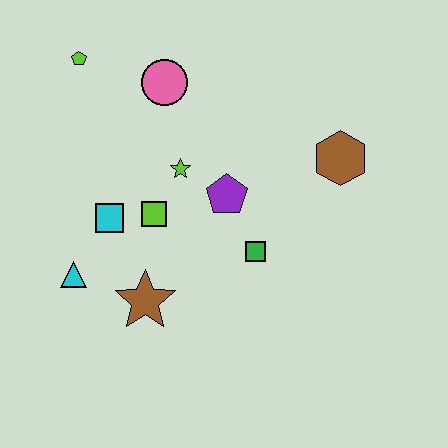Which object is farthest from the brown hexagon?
The cyan triangle is farthest from the brown hexagon.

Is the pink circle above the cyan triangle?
Yes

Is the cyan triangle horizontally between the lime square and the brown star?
No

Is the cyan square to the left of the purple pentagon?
Yes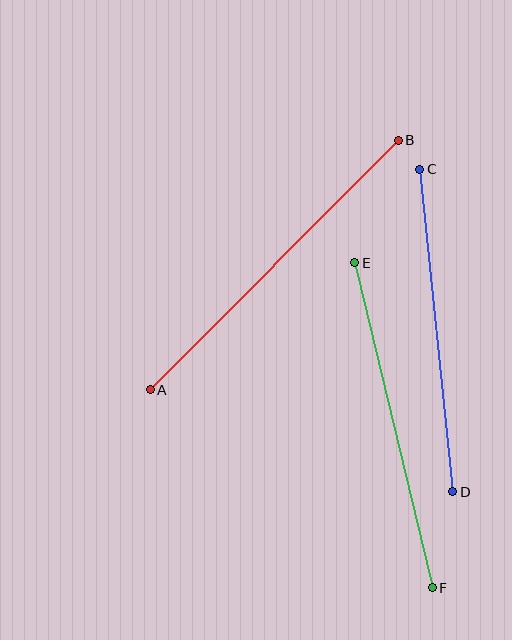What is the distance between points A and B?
The distance is approximately 352 pixels.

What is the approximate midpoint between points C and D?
The midpoint is at approximately (436, 331) pixels.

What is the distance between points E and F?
The distance is approximately 334 pixels.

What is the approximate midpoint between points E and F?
The midpoint is at approximately (393, 425) pixels.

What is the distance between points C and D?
The distance is approximately 324 pixels.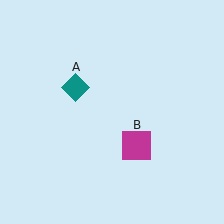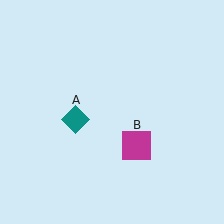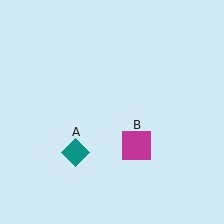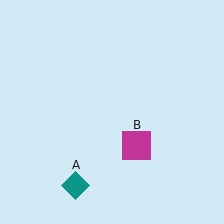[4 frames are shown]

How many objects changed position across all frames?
1 object changed position: teal diamond (object A).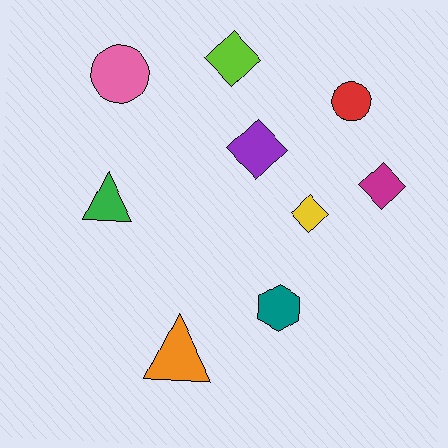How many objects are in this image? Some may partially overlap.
There are 9 objects.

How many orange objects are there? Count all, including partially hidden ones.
There is 1 orange object.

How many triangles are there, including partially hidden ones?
There are 2 triangles.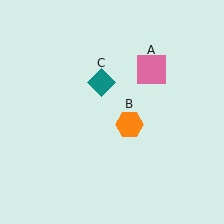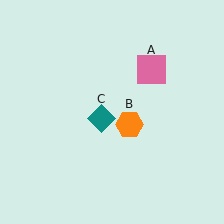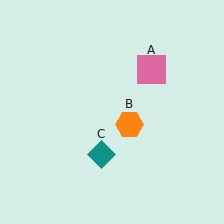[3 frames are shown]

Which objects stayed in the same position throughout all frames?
Pink square (object A) and orange hexagon (object B) remained stationary.